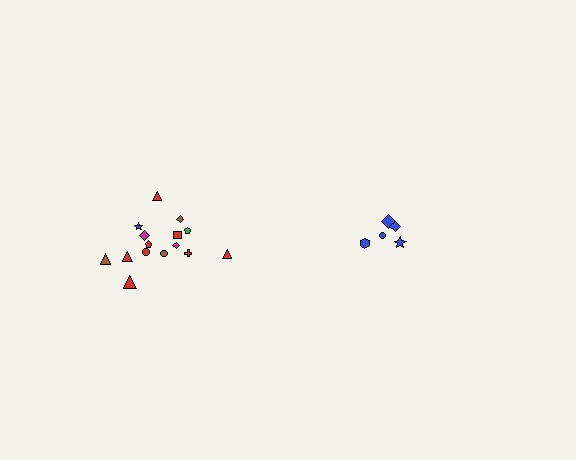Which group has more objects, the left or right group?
The left group.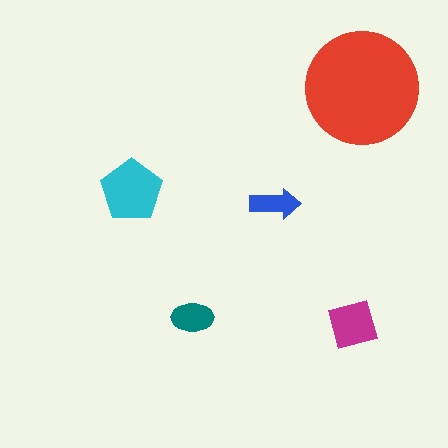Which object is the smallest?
The blue arrow.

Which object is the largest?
The red circle.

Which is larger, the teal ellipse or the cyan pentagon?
The cyan pentagon.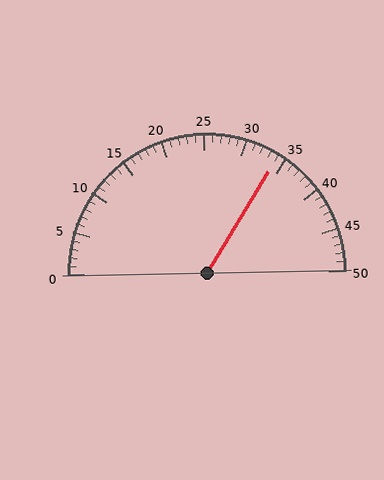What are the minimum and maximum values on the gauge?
The gauge ranges from 0 to 50.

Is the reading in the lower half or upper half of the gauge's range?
The reading is in the upper half of the range (0 to 50).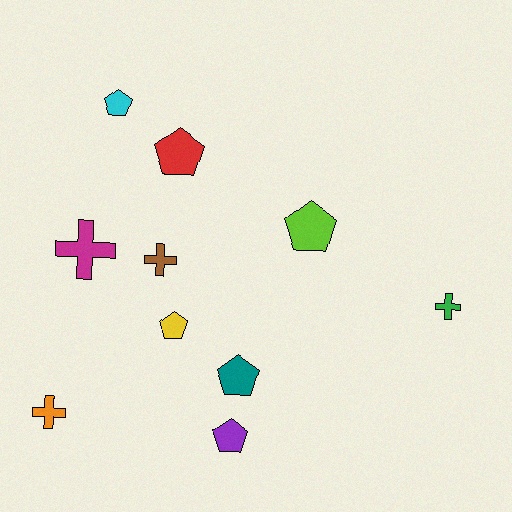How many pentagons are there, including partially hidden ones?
There are 6 pentagons.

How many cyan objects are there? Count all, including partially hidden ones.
There is 1 cyan object.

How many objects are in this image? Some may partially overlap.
There are 10 objects.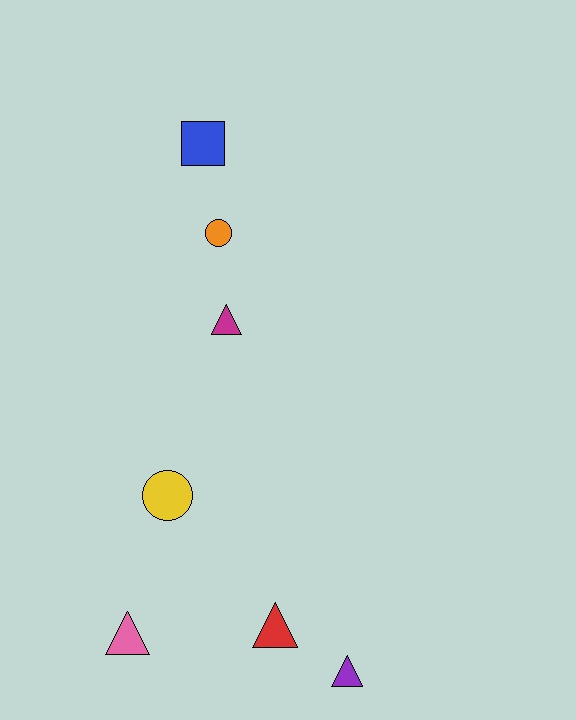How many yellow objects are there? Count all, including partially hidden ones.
There is 1 yellow object.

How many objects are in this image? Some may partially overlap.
There are 7 objects.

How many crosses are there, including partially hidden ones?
There are no crosses.